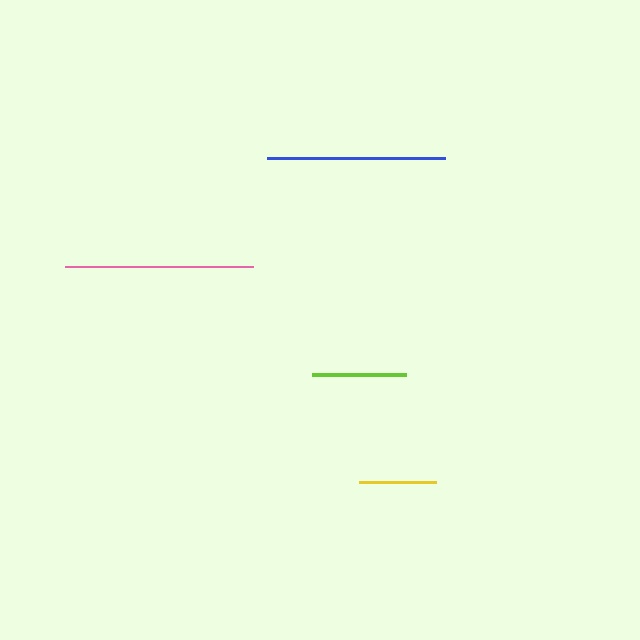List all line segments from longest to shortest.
From longest to shortest: pink, blue, lime, yellow.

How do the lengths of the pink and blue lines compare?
The pink and blue lines are approximately the same length.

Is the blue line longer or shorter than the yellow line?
The blue line is longer than the yellow line.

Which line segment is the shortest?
The yellow line is the shortest at approximately 76 pixels.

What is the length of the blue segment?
The blue segment is approximately 177 pixels long.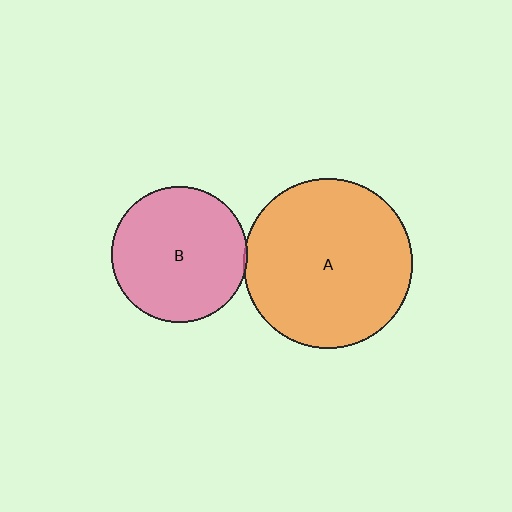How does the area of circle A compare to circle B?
Approximately 1.6 times.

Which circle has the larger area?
Circle A (orange).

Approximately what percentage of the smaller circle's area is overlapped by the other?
Approximately 5%.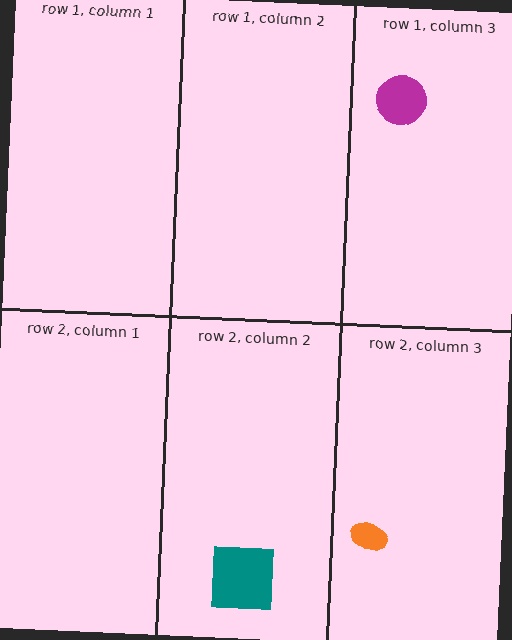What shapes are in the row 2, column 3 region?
The orange ellipse.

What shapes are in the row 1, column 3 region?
The magenta circle.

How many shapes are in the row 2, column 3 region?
1.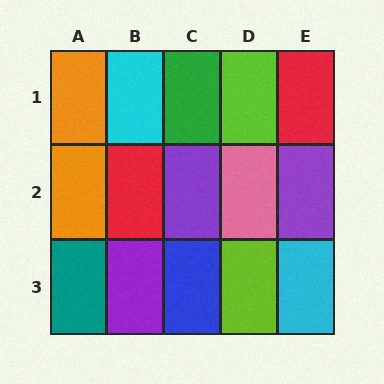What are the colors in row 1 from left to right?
Orange, cyan, green, lime, red.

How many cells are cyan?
2 cells are cyan.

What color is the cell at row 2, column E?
Purple.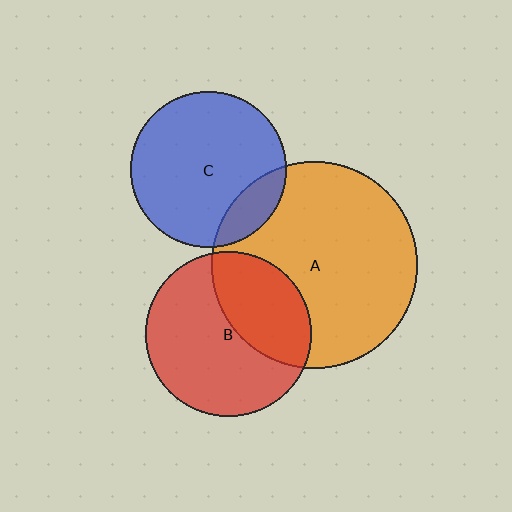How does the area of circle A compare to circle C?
Approximately 1.8 times.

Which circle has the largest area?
Circle A (orange).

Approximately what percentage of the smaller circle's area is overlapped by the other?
Approximately 15%.